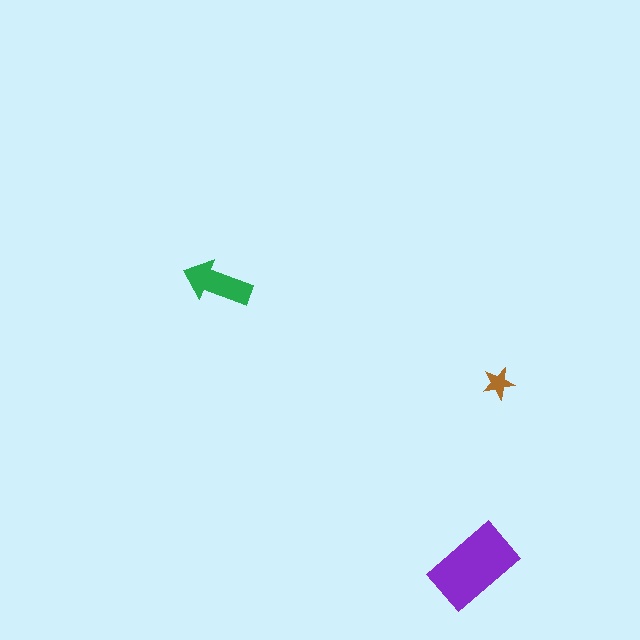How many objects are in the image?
There are 3 objects in the image.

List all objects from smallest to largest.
The brown star, the green arrow, the purple rectangle.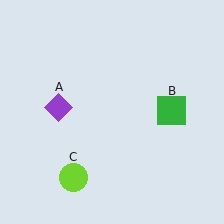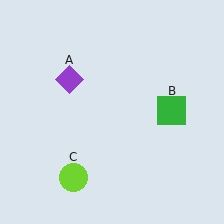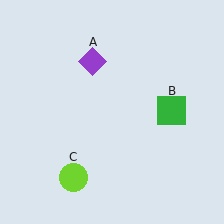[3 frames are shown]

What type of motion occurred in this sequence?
The purple diamond (object A) rotated clockwise around the center of the scene.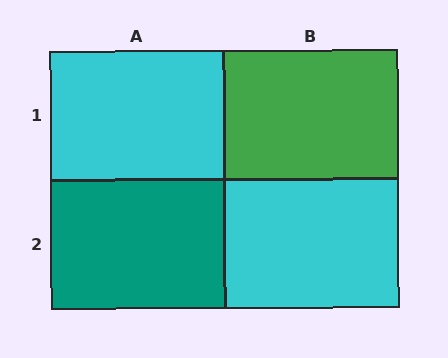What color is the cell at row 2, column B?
Cyan.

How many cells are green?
1 cell is green.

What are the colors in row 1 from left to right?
Cyan, green.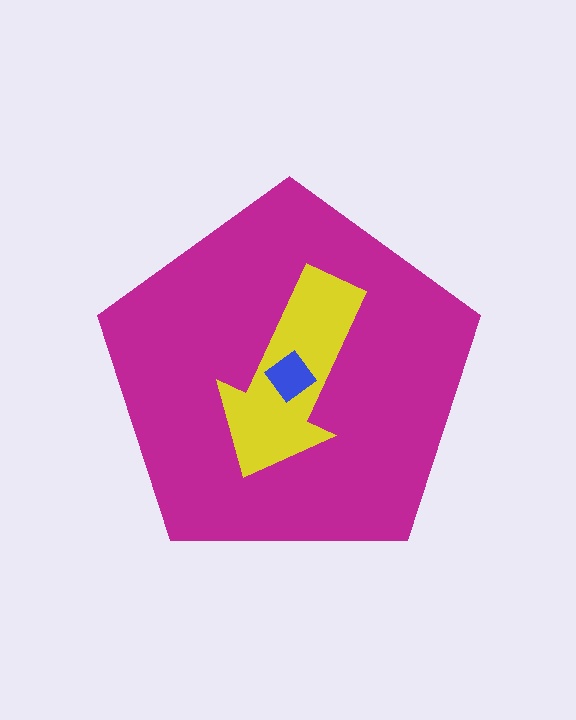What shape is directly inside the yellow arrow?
The blue diamond.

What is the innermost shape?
The blue diamond.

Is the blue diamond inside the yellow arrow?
Yes.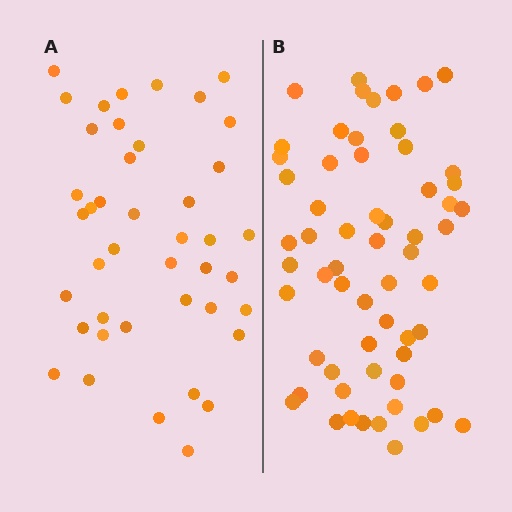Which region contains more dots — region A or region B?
Region B (the right region) has more dots.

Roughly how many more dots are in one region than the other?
Region B has approximately 20 more dots than region A.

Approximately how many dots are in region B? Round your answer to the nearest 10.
About 60 dots.